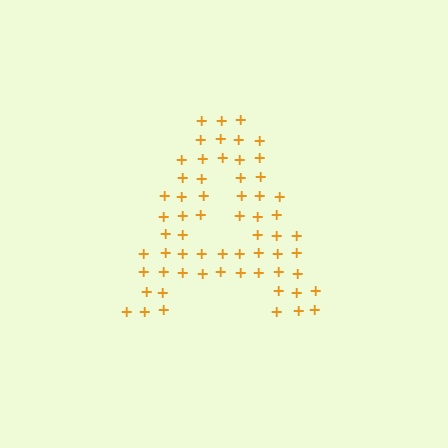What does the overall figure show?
The overall figure shows the letter A.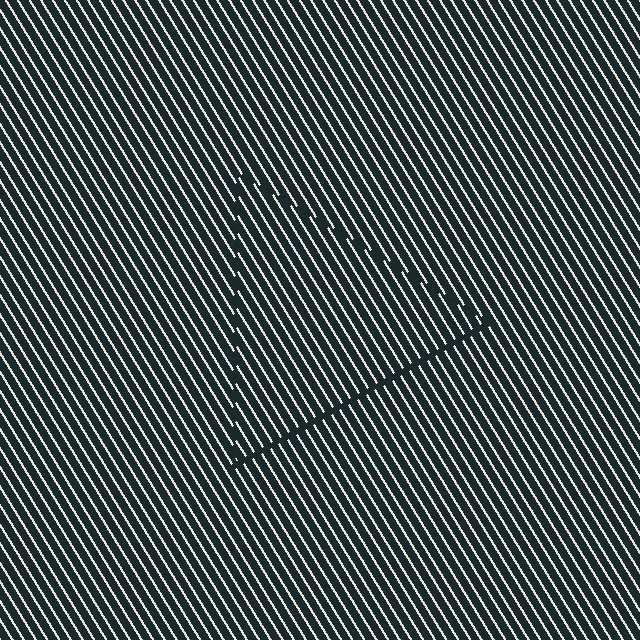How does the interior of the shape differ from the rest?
The interior of the shape contains the same grating, shifted by half a period — the contour is defined by the phase discontinuity where line-ends from the inner and outer gratings abut.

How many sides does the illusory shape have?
3 sides — the line-ends trace a triangle.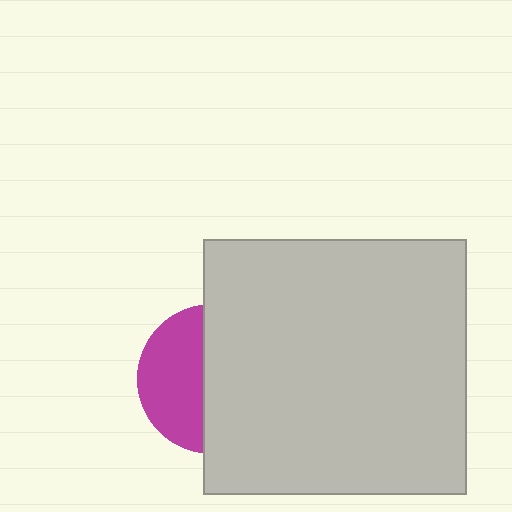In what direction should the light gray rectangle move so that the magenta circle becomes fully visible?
The light gray rectangle should move right. That is the shortest direction to clear the overlap and leave the magenta circle fully visible.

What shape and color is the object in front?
The object in front is a light gray rectangle.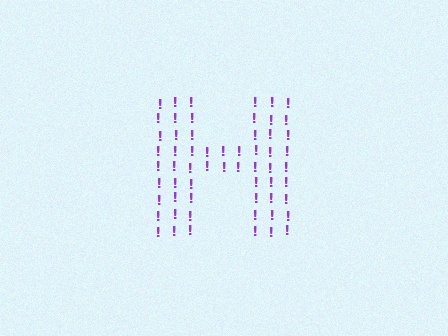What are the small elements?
The small elements are exclamation marks.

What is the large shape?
The large shape is the letter H.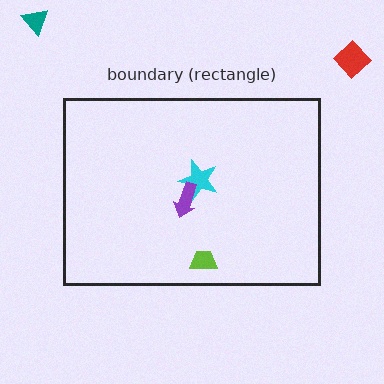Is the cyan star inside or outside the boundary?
Inside.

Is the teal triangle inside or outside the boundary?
Outside.